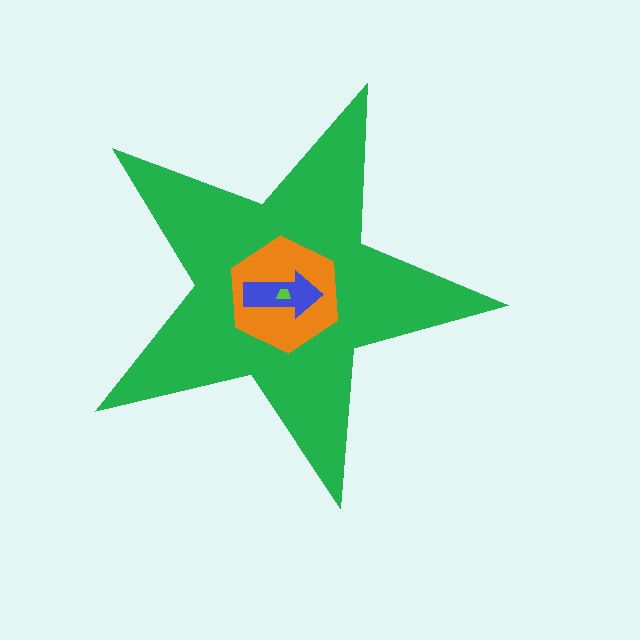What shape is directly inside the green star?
The orange hexagon.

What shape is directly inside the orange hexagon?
The blue arrow.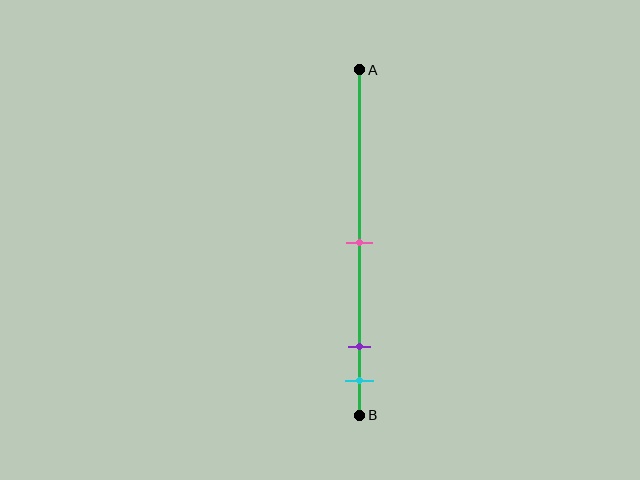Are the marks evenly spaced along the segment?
No, the marks are not evenly spaced.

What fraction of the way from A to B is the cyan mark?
The cyan mark is approximately 90% (0.9) of the way from A to B.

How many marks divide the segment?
There are 3 marks dividing the segment.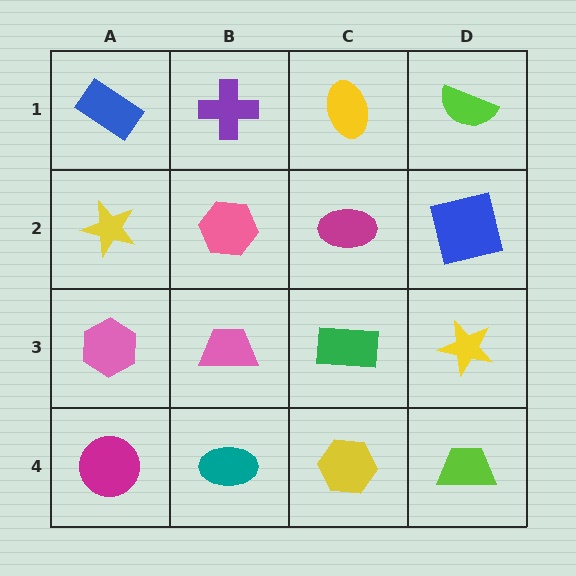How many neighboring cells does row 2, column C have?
4.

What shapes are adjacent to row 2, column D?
A lime semicircle (row 1, column D), a yellow star (row 3, column D), a magenta ellipse (row 2, column C).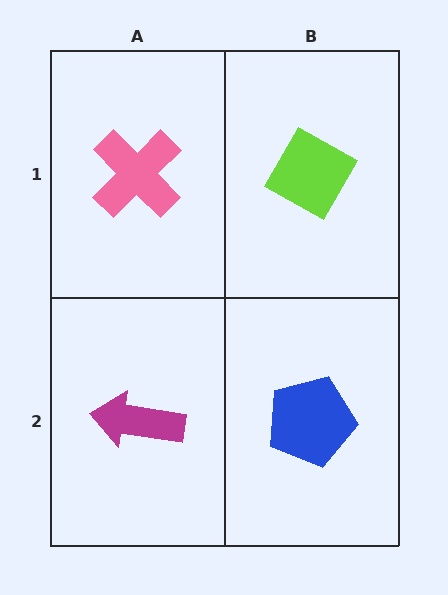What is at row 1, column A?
A pink cross.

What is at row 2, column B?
A blue pentagon.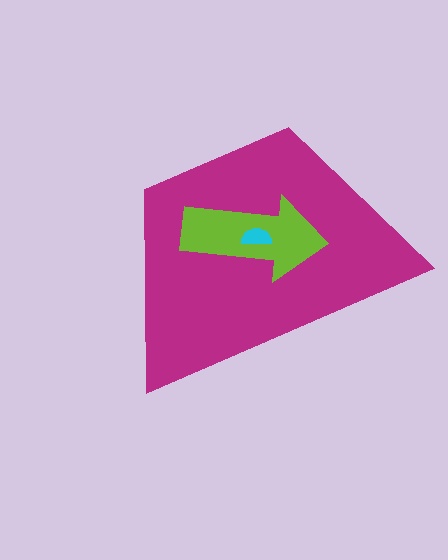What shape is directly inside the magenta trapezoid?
The lime arrow.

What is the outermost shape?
The magenta trapezoid.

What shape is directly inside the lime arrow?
The cyan semicircle.